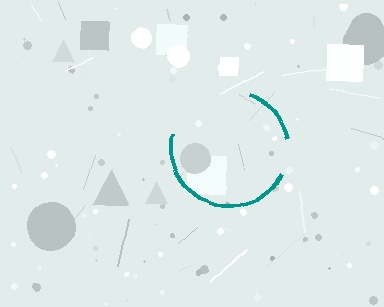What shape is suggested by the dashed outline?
The dashed outline suggests a circle.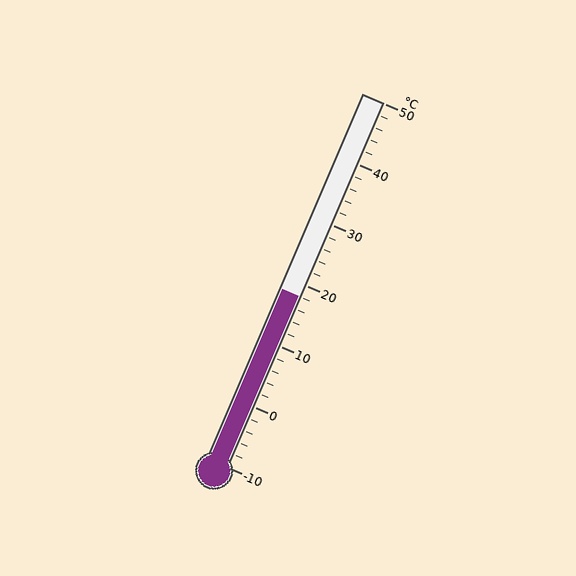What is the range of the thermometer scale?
The thermometer scale ranges from -10°C to 50°C.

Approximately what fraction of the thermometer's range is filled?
The thermometer is filled to approximately 45% of its range.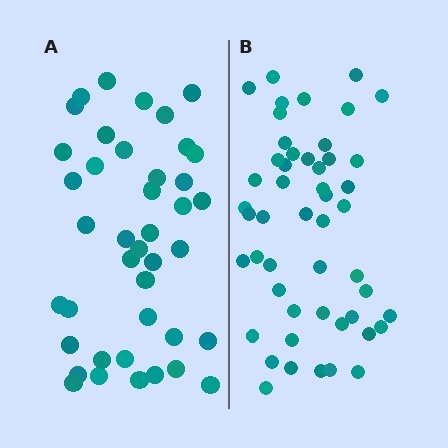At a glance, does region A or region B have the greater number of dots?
Region B (the right region) has more dots.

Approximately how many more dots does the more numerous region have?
Region B has roughly 8 or so more dots than region A.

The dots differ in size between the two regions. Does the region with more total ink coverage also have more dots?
No. Region A has more total ink coverage because its dots are larger, but region B actually contains more individual dots. Total area can be misleading — the number of items is what matters here.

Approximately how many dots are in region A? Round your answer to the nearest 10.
About 40 dots. (The exact count is 41, which rounds to 40.)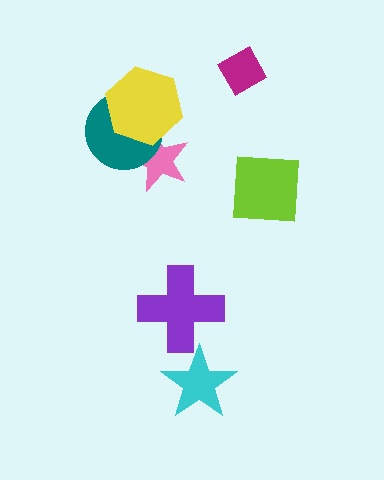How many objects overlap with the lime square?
0 objects overlap with the lime square.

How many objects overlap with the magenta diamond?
0 objects overlap with the magenta diamond.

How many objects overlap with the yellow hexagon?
2 objects overlap with the yellow hexagon.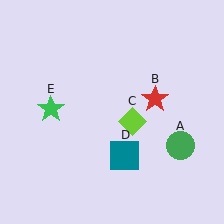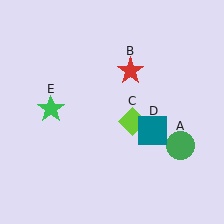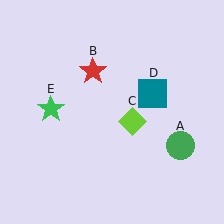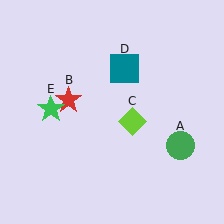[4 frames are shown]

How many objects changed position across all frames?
2 objects changed position: red star (object B), teal square (object D).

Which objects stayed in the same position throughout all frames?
Green circle (object A) and lime diamond (object C) and green star (object E) remained stationary.